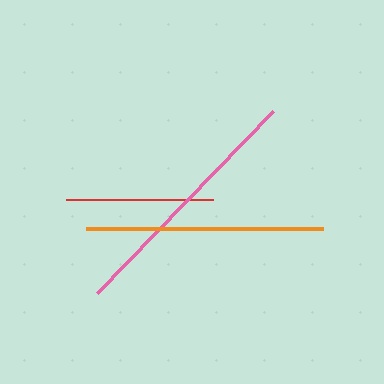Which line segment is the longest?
The pink line is the longest at approximately 253 pixels.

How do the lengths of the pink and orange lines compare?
The pink and orange lines are approximately the same length.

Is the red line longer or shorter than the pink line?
The pink line is longer than the red line.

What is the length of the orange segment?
The orange segment is approximately 236 pixels long.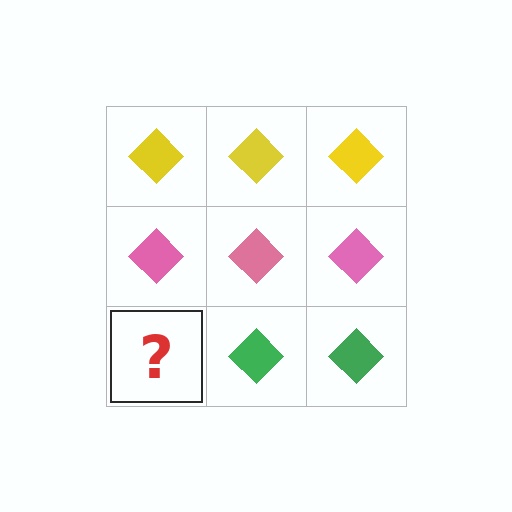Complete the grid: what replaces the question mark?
The question mark should be replaced with a green diamond.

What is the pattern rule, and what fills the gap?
The rule is that each row has a consistent color. The gap should be filled with a green diamond.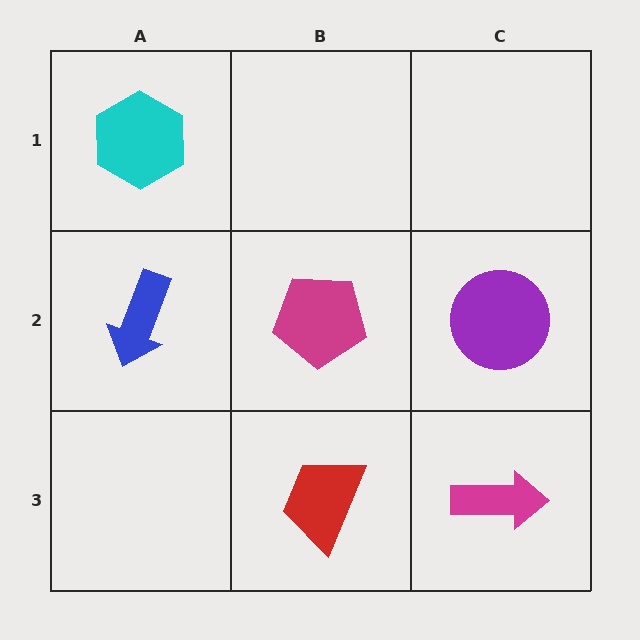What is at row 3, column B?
A red trapezoid.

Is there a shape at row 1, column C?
No, that cell is empty.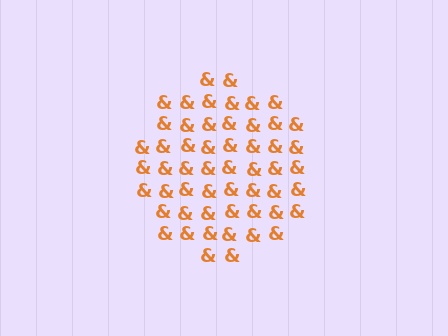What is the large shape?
The large shape is a circle.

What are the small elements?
The small elements are ampersands.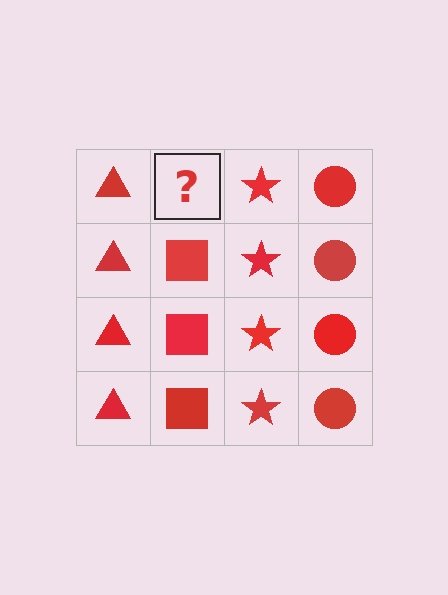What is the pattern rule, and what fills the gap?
The rule is that each column has a consistent shape. The gap should be filled with a red square.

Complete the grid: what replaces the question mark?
The question mark should be replaced with a red square.